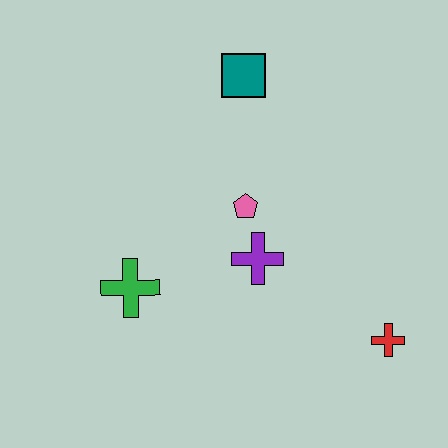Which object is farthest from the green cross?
The red cross is farthest from the green cross.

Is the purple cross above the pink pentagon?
No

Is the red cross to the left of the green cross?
No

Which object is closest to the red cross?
The purple cross is closest to the red cross.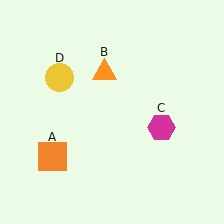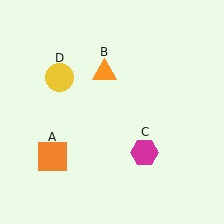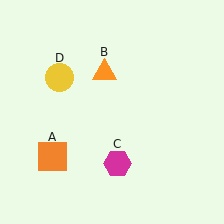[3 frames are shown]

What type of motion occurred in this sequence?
The magenta hexagon (object C) rotated clockwise around the center of the scene.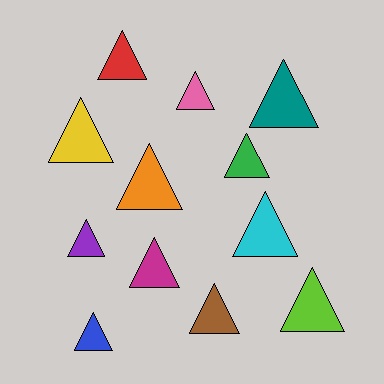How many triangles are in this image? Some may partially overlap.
There are 12 triangles.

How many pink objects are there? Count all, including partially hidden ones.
There is 1 pink object.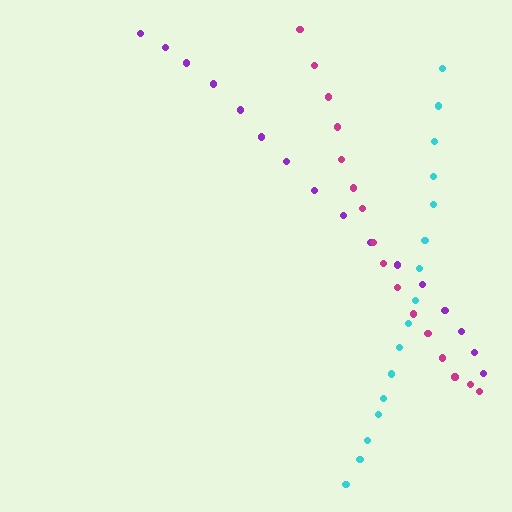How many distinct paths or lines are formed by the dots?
There are 3 distinct paths.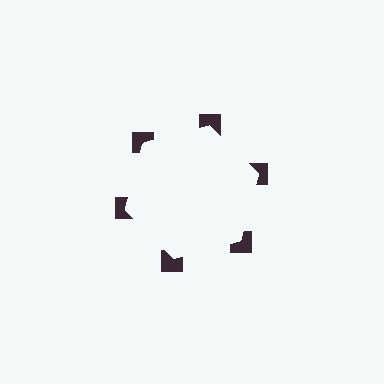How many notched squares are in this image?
There are 6 — one at each vertex of the illusory hexagon.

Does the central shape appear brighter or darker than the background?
It typically appears slightly brighter than the background, even though no actual brightness change is drawn.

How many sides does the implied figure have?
6 sides.